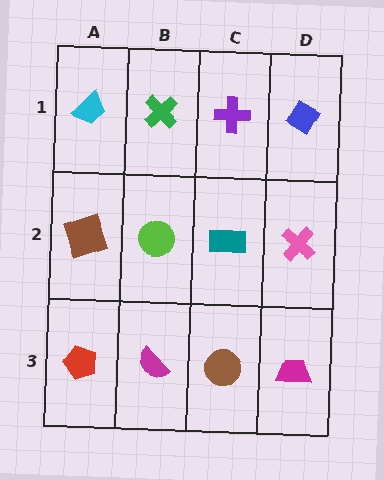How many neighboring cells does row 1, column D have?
2.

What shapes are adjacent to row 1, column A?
A brown square (row 2, column A), a green cross (row 1, column B).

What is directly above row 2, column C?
A purple cross.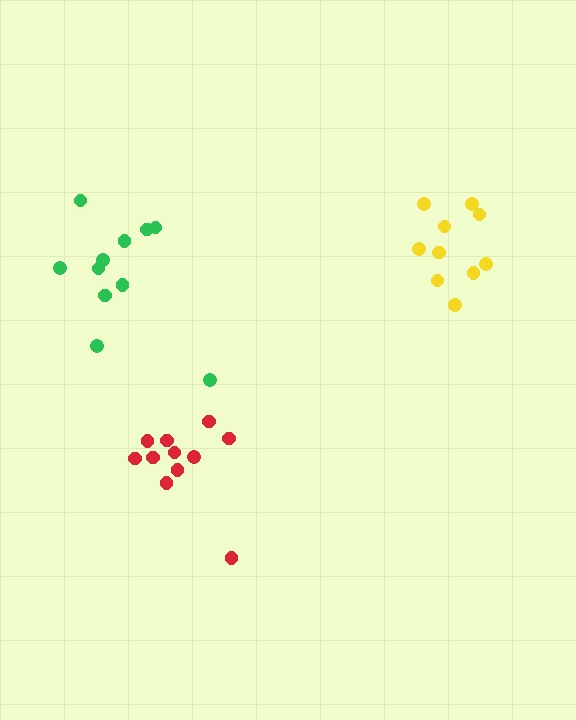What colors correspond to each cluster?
The clusters are colored: red, yellow, green.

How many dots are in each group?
Group 1: 11 dots, Group 2: 10 dots, Group 3: 11 dots (32 total).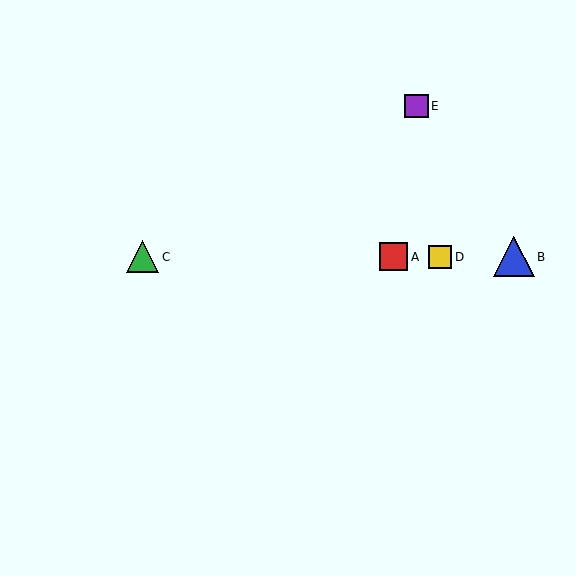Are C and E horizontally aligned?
No, C is at y≈257 and E is at y≈106.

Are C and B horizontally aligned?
Yes, both are at y≈257.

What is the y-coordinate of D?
Object D is at y≈257.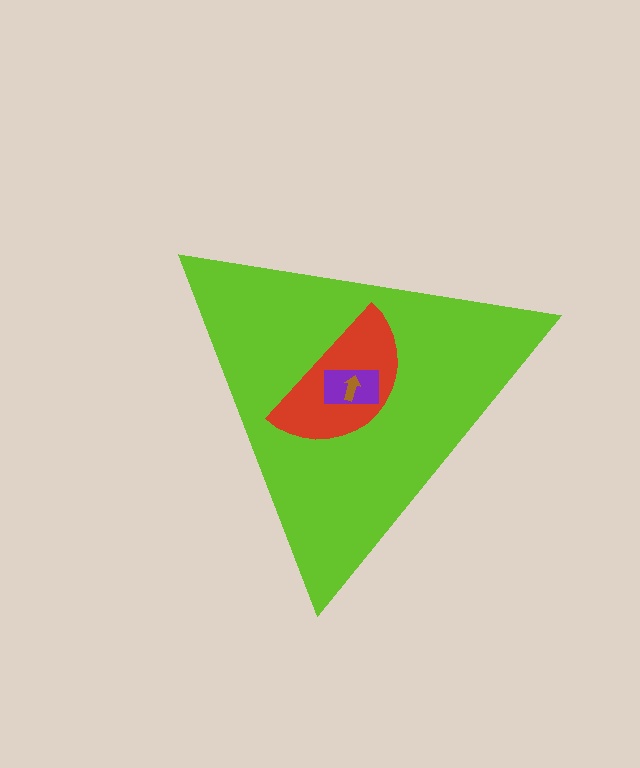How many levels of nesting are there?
4.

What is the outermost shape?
The lime triangle.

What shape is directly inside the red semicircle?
The purple rectangle.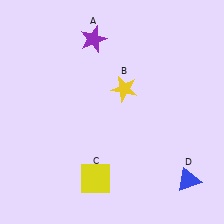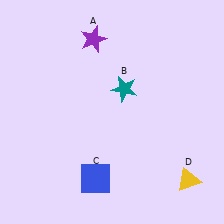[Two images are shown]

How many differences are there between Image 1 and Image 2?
There are 3 differences between the two images.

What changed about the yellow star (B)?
In Image 1, B is yellow. In Image 2, it changed to teal.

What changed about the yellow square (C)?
In Image 1, C is yellow. In Image 2, it changed to blue.